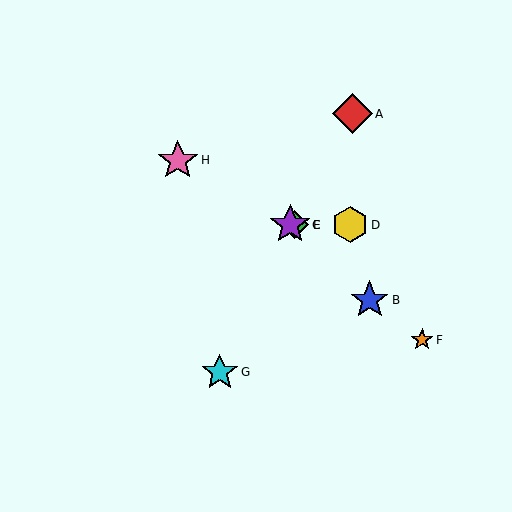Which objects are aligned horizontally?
Objects C, D, E are aligned horizontally.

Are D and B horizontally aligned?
No, D is at y≈225 and B is at y≈300.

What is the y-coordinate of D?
Object D is at y≈225.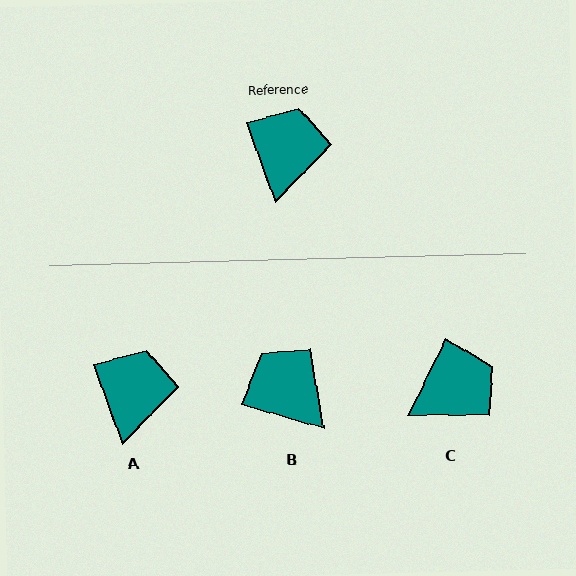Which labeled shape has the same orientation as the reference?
A.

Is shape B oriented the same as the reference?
No, it is off by about 54 degrees.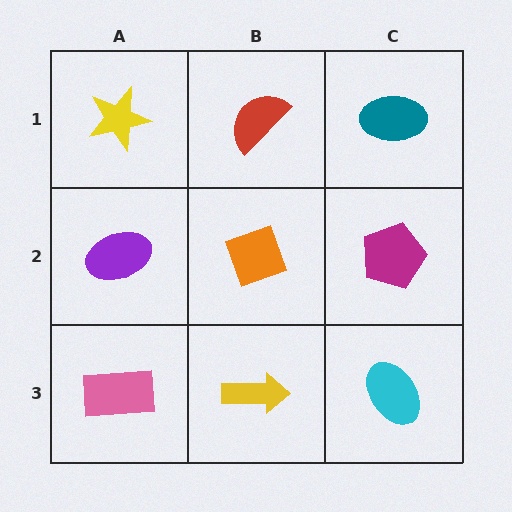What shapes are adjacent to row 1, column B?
An orange diamond (row 2, column B), a yellow star (row 1, column A), a teal ellipse (row 1, column C).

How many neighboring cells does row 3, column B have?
3.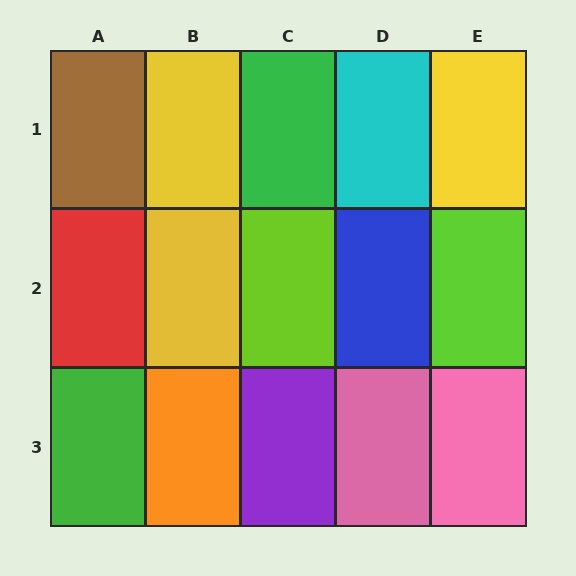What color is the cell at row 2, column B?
Yellow.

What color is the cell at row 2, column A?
Red.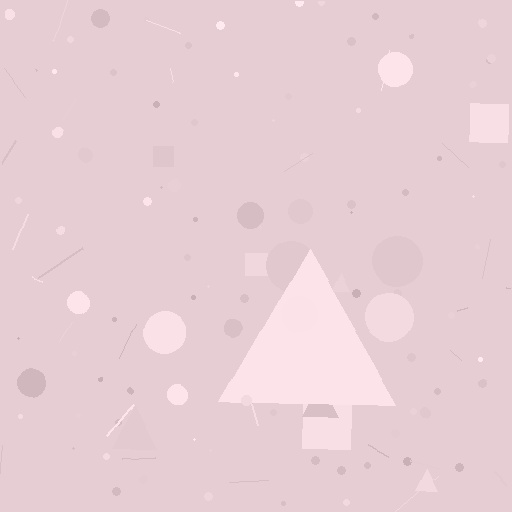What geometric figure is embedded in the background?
A triangle is embedded in the background.